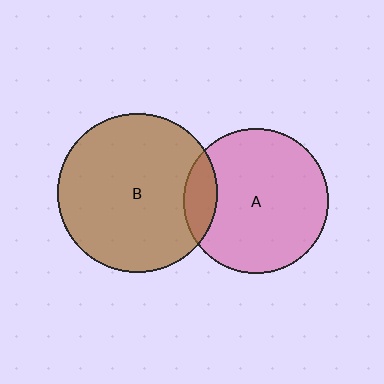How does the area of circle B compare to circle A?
Approximately 1.2 times.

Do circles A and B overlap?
Yes.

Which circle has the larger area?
Circle B (brown).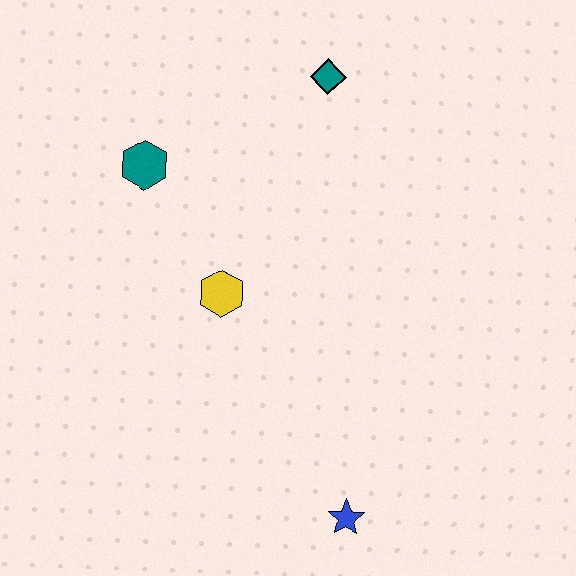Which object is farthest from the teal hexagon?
The blue star is farthest from the teal hexagon.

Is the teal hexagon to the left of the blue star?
Yes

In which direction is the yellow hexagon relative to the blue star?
The yellow hexagon is above the blue star.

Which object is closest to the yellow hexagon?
The teal hexagon is closest to the yellow hexagon.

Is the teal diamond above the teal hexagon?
Yes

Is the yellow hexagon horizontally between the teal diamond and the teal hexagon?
Yes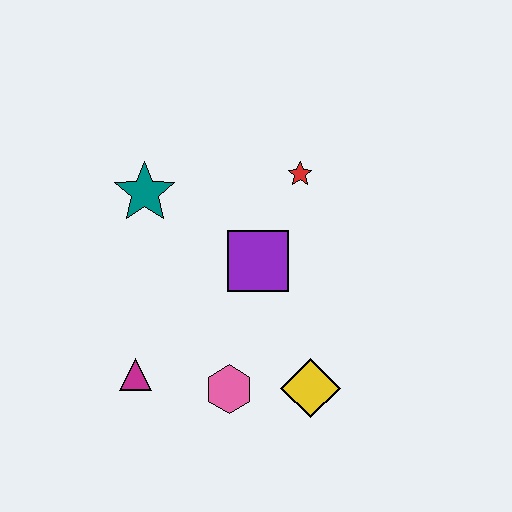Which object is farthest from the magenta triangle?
The red star is farthest from the magenta triangle.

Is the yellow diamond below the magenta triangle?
Yes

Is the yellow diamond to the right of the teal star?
Yes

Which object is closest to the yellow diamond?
The pink hexagon is closest to the yellow diamond.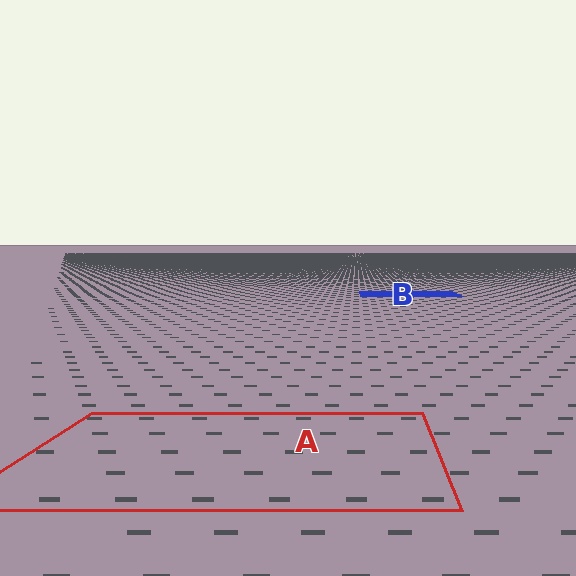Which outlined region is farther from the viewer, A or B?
Region B is farther from the viewer — the texture elements inside it appear smaller and more densely packed.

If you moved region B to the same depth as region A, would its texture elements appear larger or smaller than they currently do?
They would appear larger. At a closer depth, the same texture elements are projected at a bigger on-screen size.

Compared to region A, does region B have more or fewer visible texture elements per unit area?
Region B has more texture elements per unit area — they are packed more densely because it is farther away.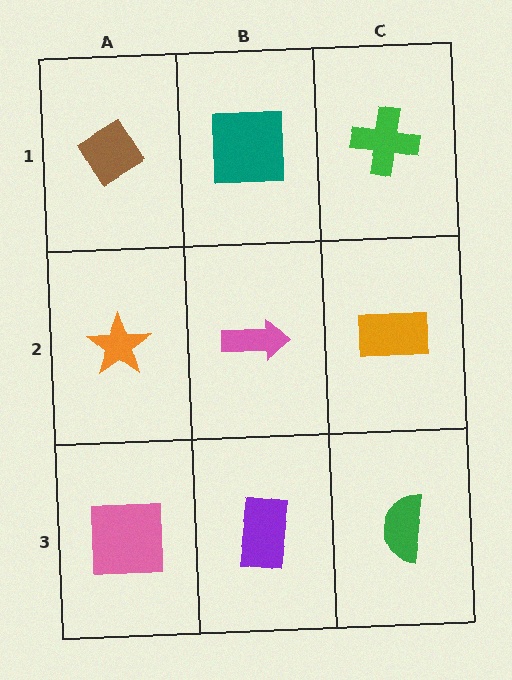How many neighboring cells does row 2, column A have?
3.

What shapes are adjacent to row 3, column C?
An orange rectangle (row 2, column C), a purple rectangle (row 3, column B).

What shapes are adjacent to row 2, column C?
A green cross (row 1, column C), a green semicircle (row 3, column C), a pink arrow (row 2, column B).